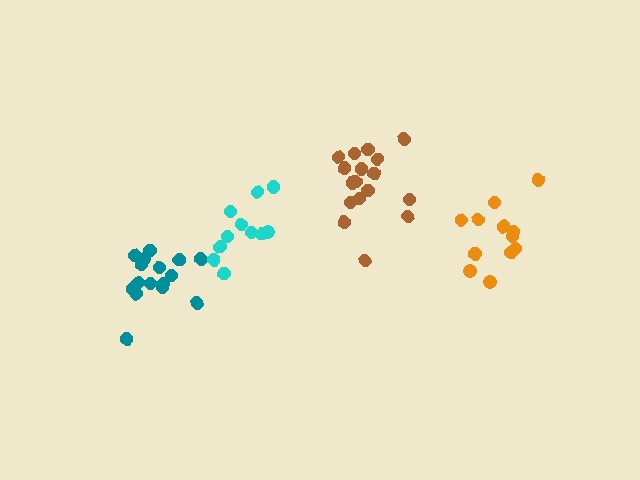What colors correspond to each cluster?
The clusters are colored: orange, cyan, brown, teal.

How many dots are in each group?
Group 1: 13 dots, Group 2: 11 dots, Group 3: 17 dots, Group 4: 16 dots (57 total).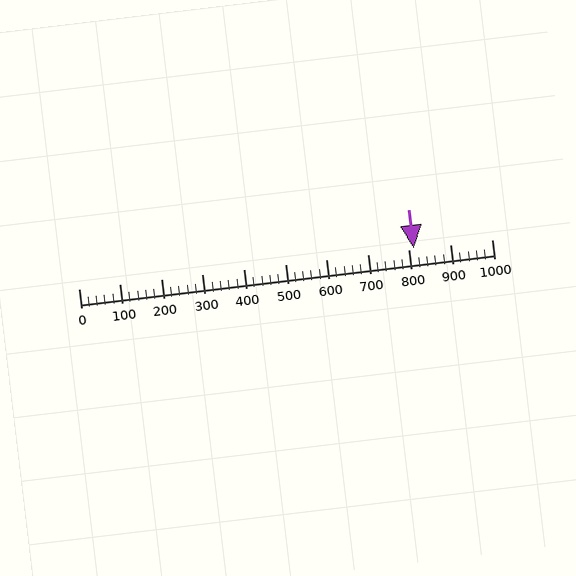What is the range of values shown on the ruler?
The ruler shows values from 0 to 1000.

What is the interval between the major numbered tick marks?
The major tick marks are spaced 100 units apart.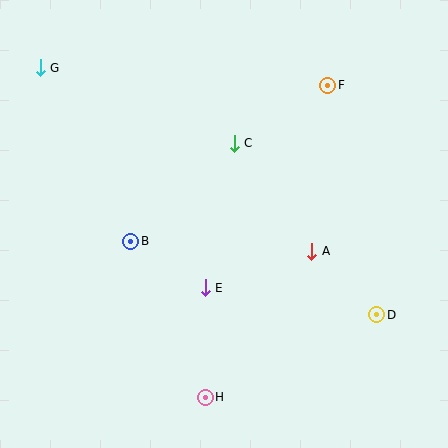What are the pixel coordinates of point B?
Point B is at (130, 241).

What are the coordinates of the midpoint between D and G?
The midpoint between D and G is at (209, 191).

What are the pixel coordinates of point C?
Point C is at (234, 143).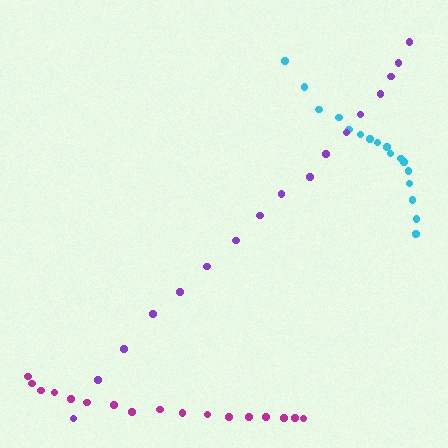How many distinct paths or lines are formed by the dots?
There are 3 distinct paths.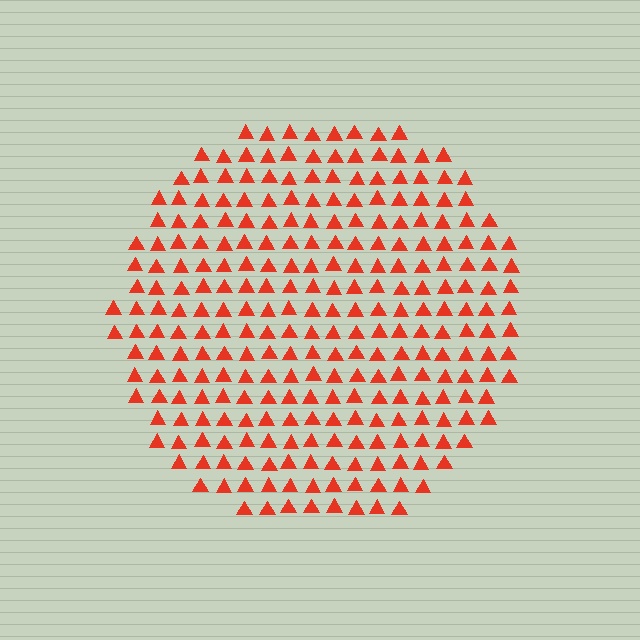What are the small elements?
The small elements are triangles.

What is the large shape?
The large shape is a circle.